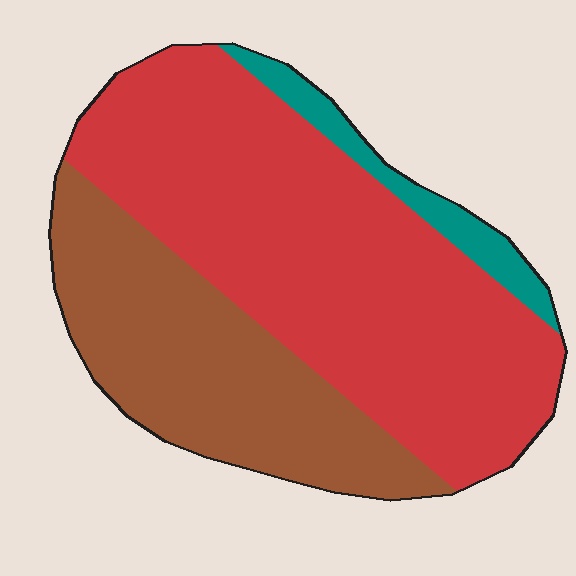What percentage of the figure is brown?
Brown takes up about one third (1/3) of the figure.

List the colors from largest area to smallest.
From largest to smallest: red, brown, teal.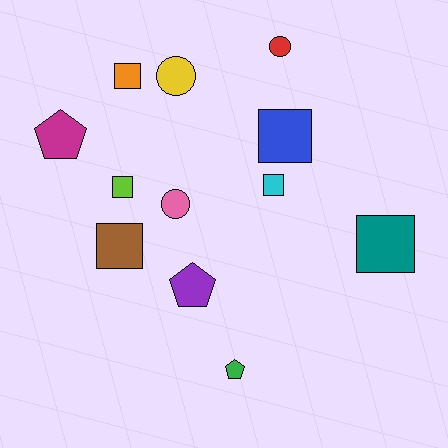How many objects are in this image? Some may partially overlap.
There are 12 objects.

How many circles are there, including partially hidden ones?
There are 3 circles.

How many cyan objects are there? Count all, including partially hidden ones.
There is 1 cyan object.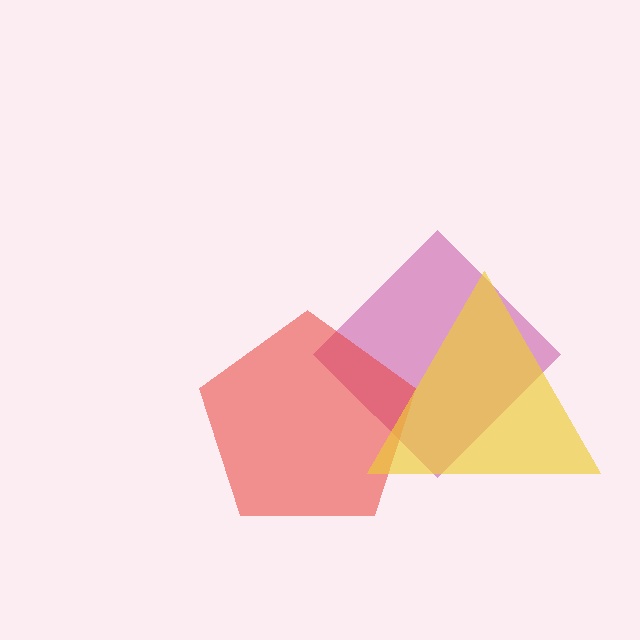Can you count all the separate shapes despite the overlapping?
Yes, there are 3 separate shapes.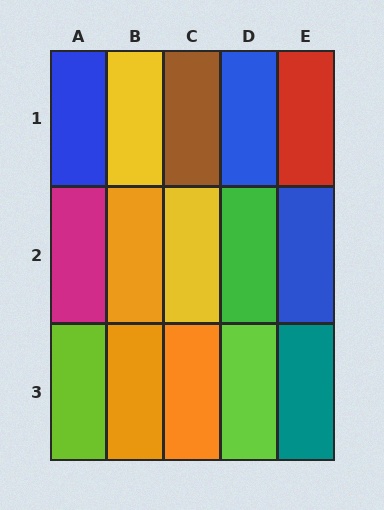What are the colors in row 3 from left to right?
Lime, orange, orange, lime, teal.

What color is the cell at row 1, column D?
Blue.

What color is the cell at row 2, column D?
Green.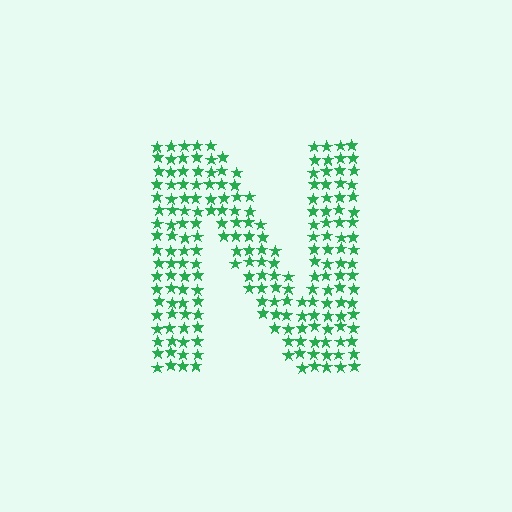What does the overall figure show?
The overall figure shows the letter N.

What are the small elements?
The small elements are stars.